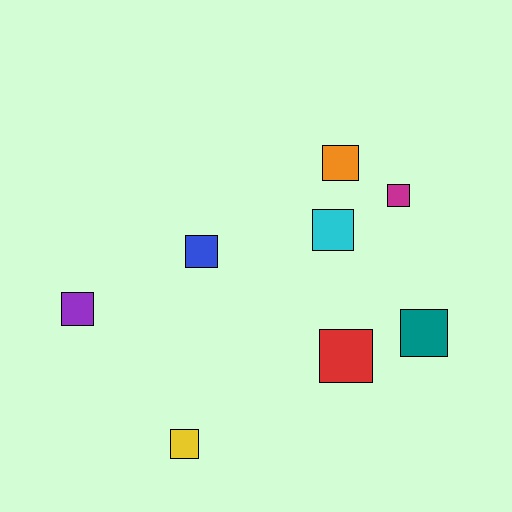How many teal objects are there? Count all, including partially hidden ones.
There is 1 teal object.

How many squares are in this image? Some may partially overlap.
There are 8 squares.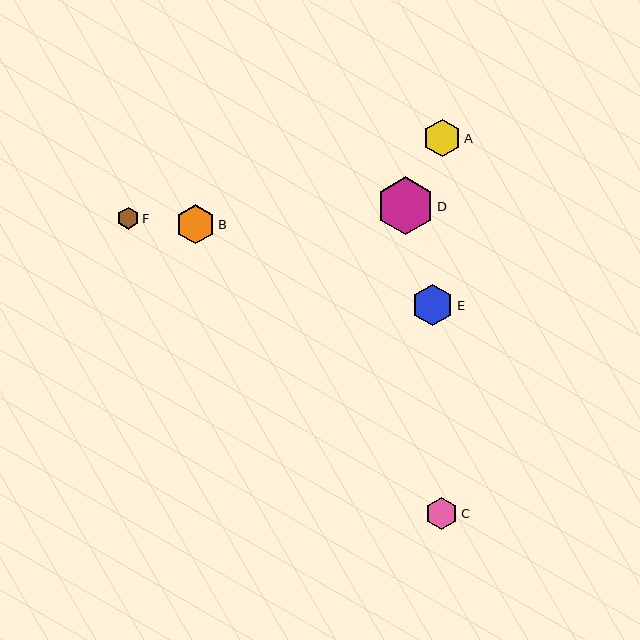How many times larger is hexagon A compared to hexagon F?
Hexagon A is approximately 1.7 times the size of hexagon F.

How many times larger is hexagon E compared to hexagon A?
Hexagon E is approximately 1.1 times the size of hexagon A.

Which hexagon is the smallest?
Hexagon F is the smallest with a size of approximately 22 pixels.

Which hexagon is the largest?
Hexagon D is the largest with a size of approximately 58 pixels.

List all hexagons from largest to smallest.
From largest to smallest: D, E, B, A, C, F.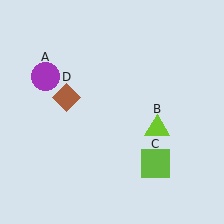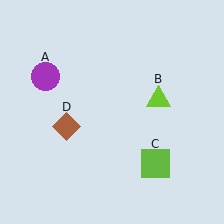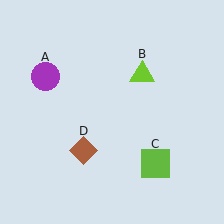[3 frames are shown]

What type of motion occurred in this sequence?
The lime triangle (object B), brown diamond (object D) rotated counterclockwise around the center of the scene.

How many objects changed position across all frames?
2 objects changed position: lime triangle (object B), brown diamond (object D).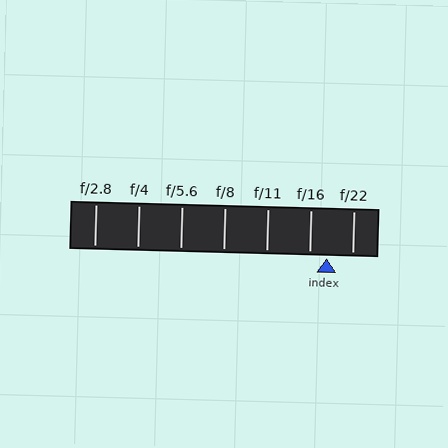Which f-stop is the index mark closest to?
The index mark is closest to f/16.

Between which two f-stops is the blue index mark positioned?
The index mark is between f/16 and f/22.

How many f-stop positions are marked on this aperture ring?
There are 7 f-stop positions marked.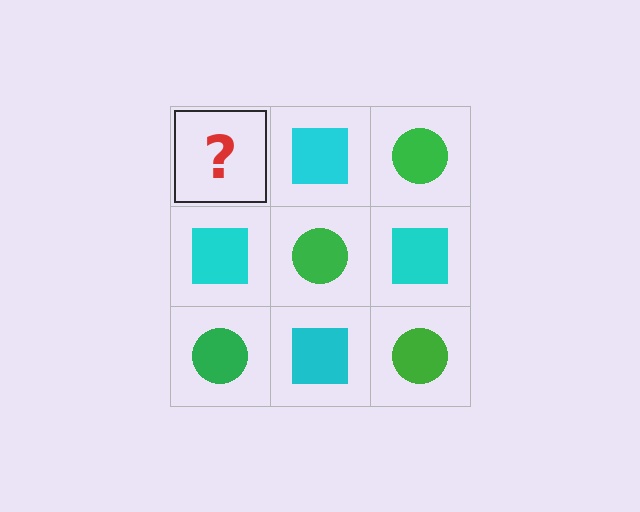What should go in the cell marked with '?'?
The missing cell should contain a green circle.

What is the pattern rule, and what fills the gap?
The rule is that it alternates green circle and cyan square in a checkerboard pattern. The gap should be filled with a green circle.